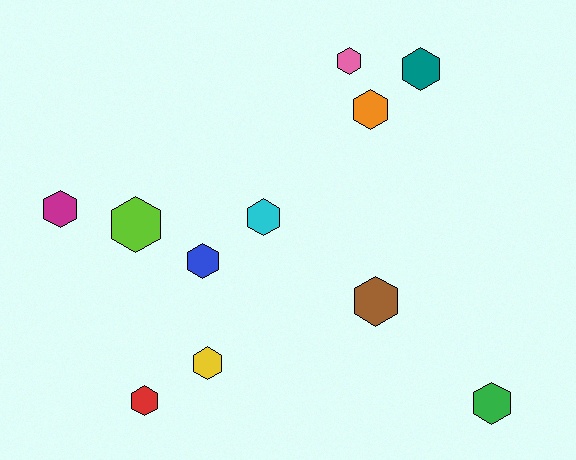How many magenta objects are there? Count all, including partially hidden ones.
There is 1 magenta object.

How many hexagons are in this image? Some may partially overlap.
There are 11 hexagons.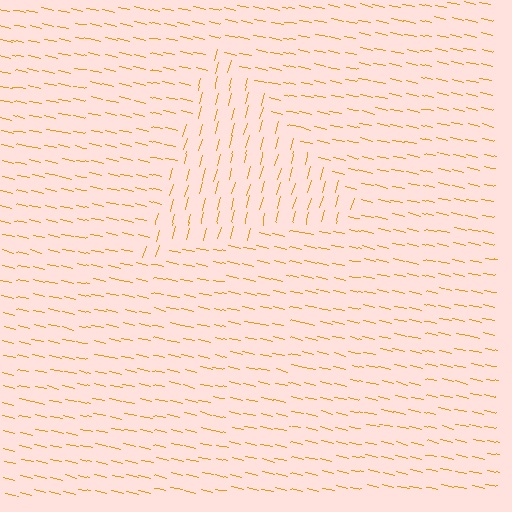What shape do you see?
I see a triangle.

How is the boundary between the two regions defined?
The boundary is defined purely by a change in line orientation (approximately 87 degrees difference). All lines are the same color and thickness.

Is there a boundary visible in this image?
Yes, there is a texture boundary formed by a change in line orientation.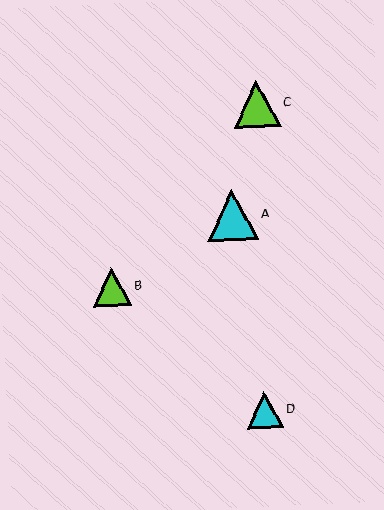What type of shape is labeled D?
Shape D is a cyan triangle.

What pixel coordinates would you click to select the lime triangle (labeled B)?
Click at (112, 287) to select the lime triangle B.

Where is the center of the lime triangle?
The center of the lime triangle is at (257, 104).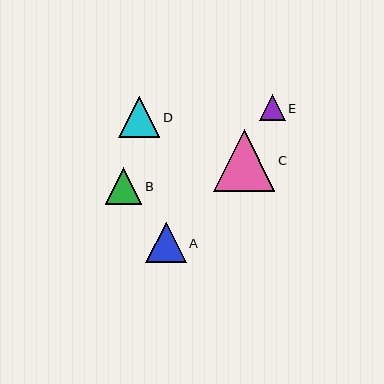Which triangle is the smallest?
Triangle E is the smallest with a size of approximately 26 pixels.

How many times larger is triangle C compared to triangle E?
Triangle C is approximately 2.4 times the size of triangle E.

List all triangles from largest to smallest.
From largest to smallest: C, D, A, B, E.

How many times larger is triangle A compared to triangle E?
Triangle A is approximately 1.6 times the size of triangle E.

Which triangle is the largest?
Triangle C is the largest with a size of approximately 61 pixels.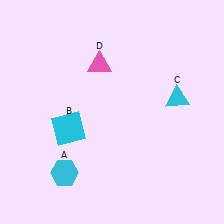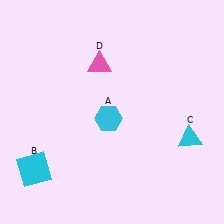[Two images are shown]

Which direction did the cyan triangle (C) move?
The cyan triangle (C) moved down.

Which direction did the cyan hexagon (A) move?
The cyan hexagon (A) moved up.